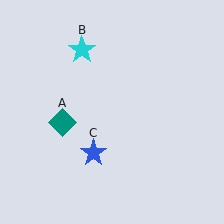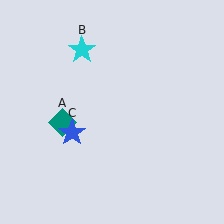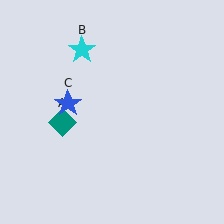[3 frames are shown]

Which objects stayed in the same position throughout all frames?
Teal diamond (object A) and cyan star (object B) remained stationary.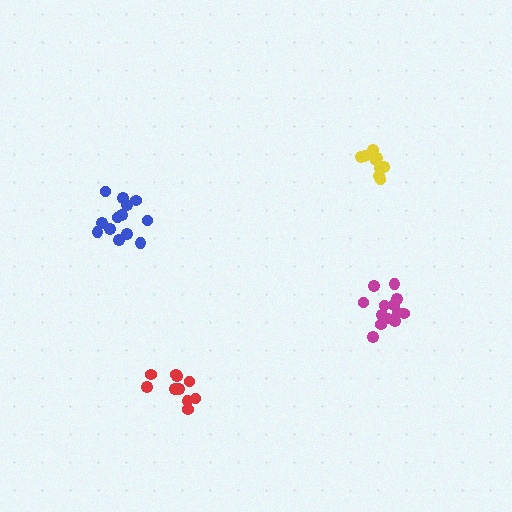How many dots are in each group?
Group 1: 13 dots, Group 2: 10 dots, Group 3: 9 dots, Group 4: 13 dots (45 total).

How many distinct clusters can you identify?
There are 4 distinct clusters.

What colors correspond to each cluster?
The clusters are colored: blue, red, yellow, magenta.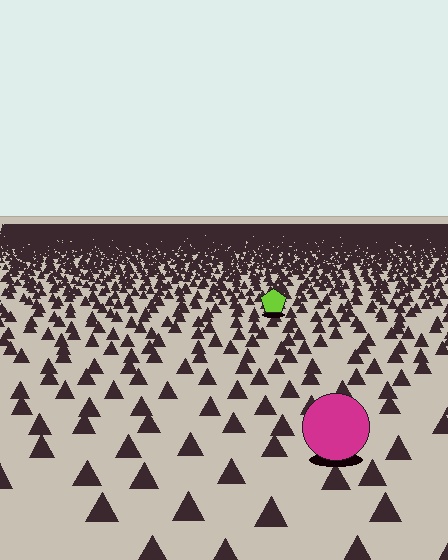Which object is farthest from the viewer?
The lime pentagon is farthest from the viewer. It appears smaller and the ground texture around it is denser.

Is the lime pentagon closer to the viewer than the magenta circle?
No. The magenta circle is closer — you can tell from the texture gradient: the ground texture is coarser near it.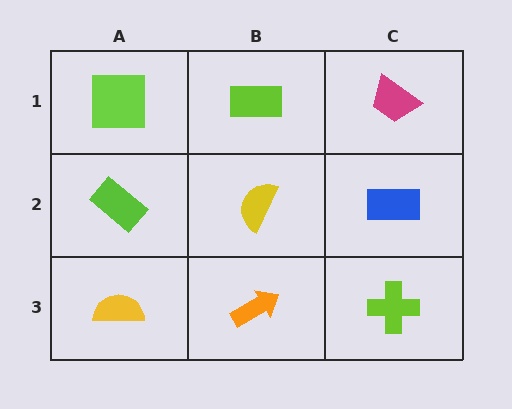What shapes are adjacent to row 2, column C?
A magenta trapezoid (row 1, column C), a lime cross (row 3, column C), a yellow semicircle (row 2, column B).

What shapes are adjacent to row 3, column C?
A blue rectangle (row 2, column C), an orange arrow (row 3, column B).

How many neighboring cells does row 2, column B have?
4.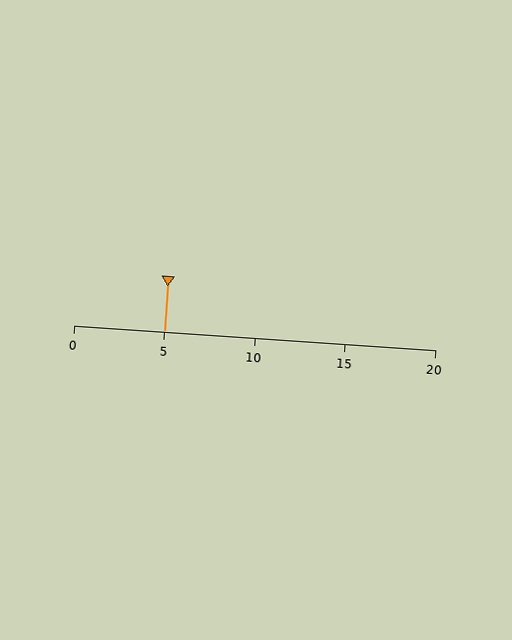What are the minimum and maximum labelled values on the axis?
The axis runs from 0 to 20.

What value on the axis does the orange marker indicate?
The marker indicates approximately 5.